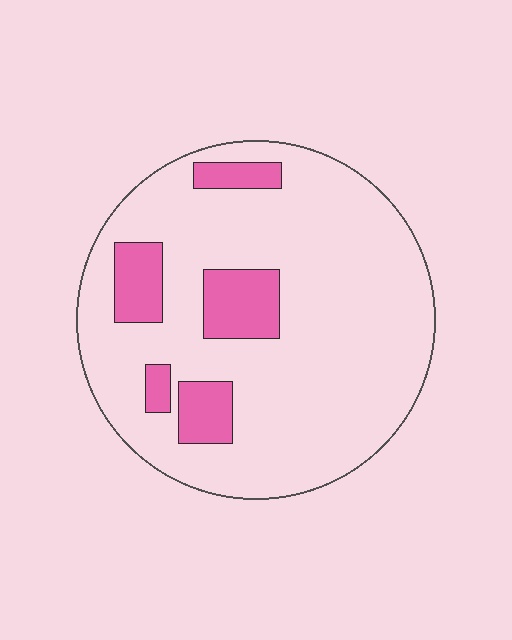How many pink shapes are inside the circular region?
5.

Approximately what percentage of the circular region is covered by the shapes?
Approximately 15%.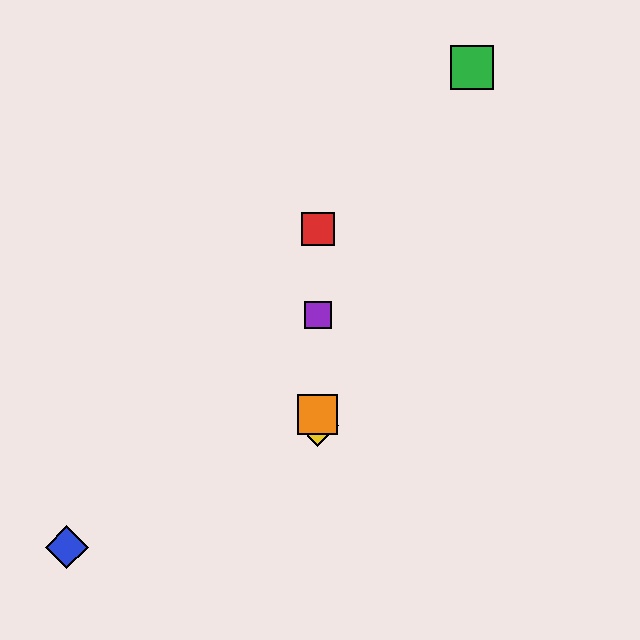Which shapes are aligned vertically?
The red square, the yellow diamond, the purple square, the orange square are aligned vertically.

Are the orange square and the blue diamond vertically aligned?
No, the orange square is at x≈318 and the blue diamond is at x≈67.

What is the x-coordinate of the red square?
The red square is at x≈318.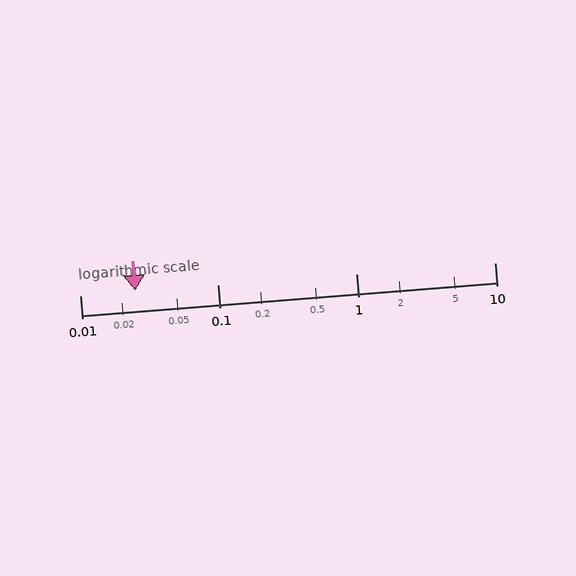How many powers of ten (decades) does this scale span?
The scale spans 3 decades, from 0.01 to 10.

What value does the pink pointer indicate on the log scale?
The pointer indicates approximately 0.025.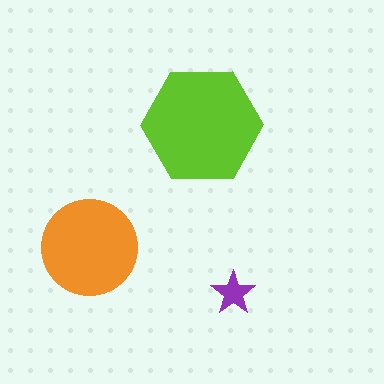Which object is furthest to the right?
The purple star is rightmost.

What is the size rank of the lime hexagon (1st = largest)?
1st.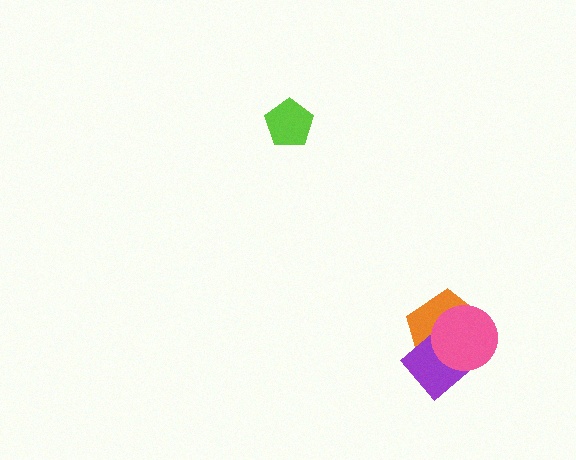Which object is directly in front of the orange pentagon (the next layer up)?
The purple diamond is directly in front of the orange pentagon.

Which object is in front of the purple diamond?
The pink circle is in front of the purple diamond.